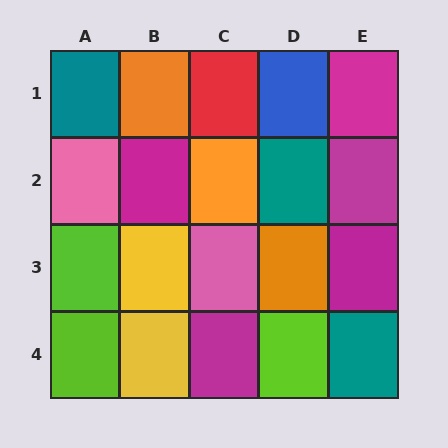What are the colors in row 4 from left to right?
Lime, yellow, magenta, lime, teal.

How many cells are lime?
3 cells are lime.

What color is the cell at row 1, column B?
Orange.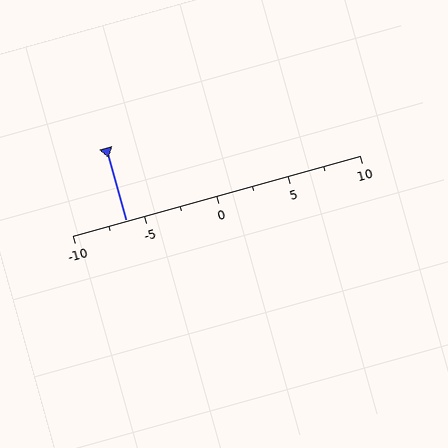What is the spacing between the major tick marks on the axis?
The major ticks are spaced 5 apart.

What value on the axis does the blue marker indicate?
The marker indicates approximately -6.2.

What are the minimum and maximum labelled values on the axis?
The axis runs from -10 to 10.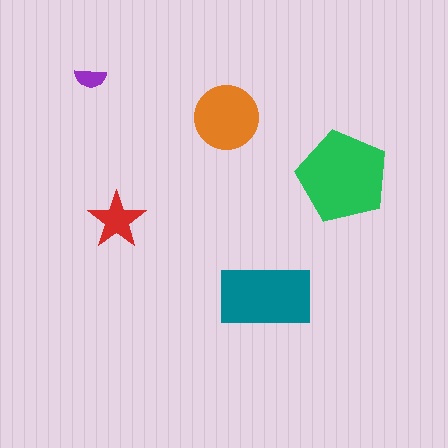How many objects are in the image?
There are 5 objects in the image.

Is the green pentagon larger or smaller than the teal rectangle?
Larger.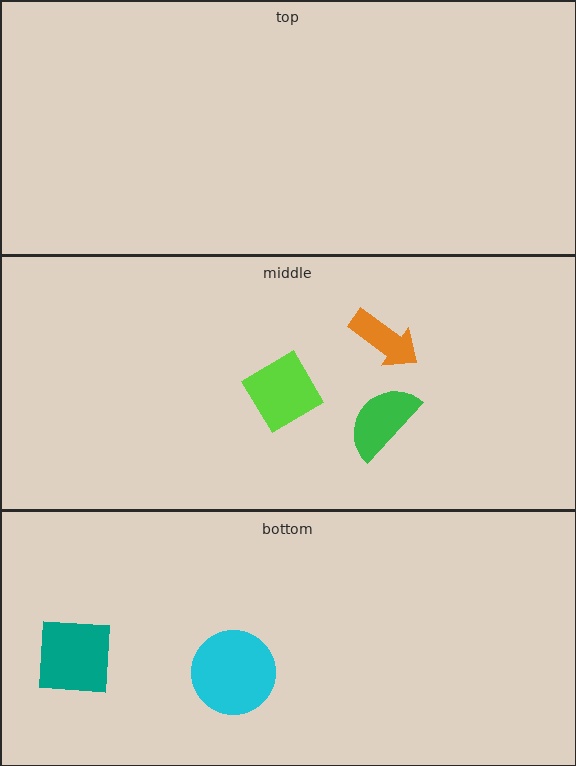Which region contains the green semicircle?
The middle region.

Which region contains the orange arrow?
The middle region.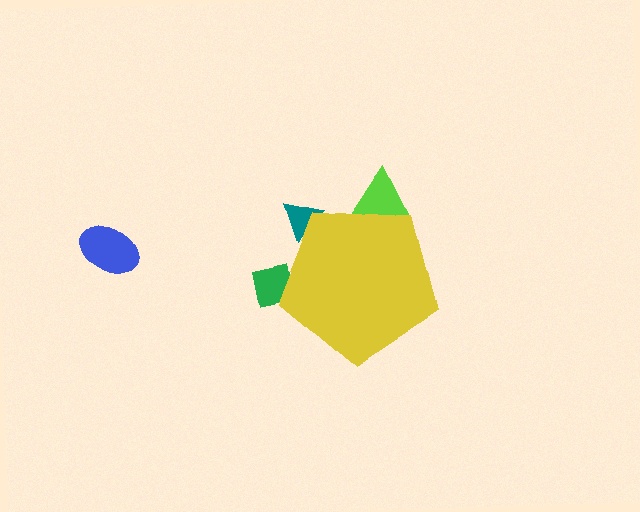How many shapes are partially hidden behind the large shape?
3 shapes are partially hidden.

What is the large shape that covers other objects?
A yellow pentagon.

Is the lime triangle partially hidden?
Yes, the lime triangle is partially hidden behind the yellow pentagon.